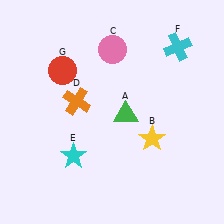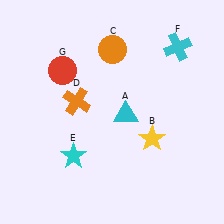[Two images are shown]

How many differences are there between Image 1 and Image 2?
There are 2 differences between the two images.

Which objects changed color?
A changed from green to cyan. C changed from pink to orange.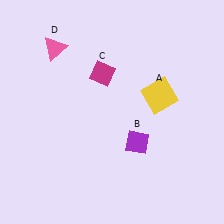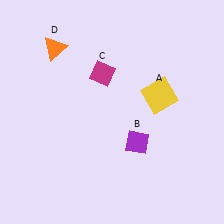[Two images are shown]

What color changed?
The triangle (D) changed from pink in Image 1 to orange in Image 2.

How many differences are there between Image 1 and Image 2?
There is 1 difference between the two images.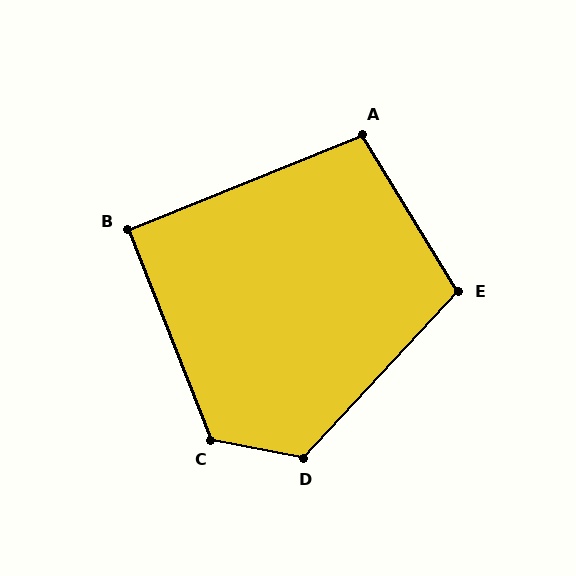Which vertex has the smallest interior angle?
B, at approximately 90 degrees.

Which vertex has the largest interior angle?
C, at approximately 122 degrees.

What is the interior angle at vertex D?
Approximately 122 degrees (obtuse).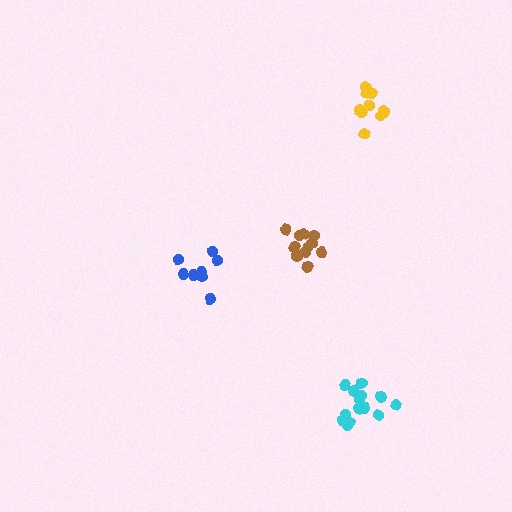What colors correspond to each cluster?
The clusters are colored: yellow, blue, brown, cyan.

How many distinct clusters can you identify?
There are 4 distinct clusters.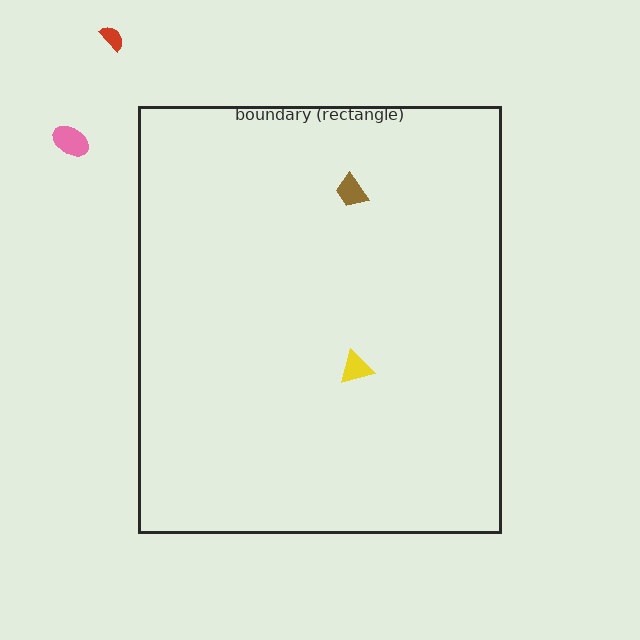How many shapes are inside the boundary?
2 inside, 2 outside.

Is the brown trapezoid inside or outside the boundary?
Inside.